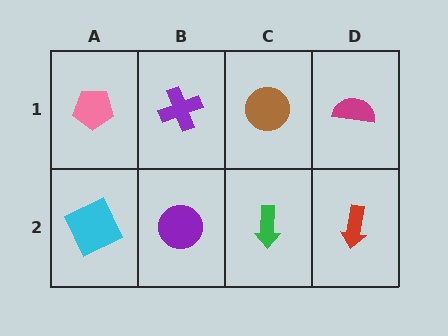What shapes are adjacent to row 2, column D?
A magenta semicircle (row 1, column D), a green arrow (row 2, column C).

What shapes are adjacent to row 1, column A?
A cyan square (row 2, column A), a purple cross (row 1, column B).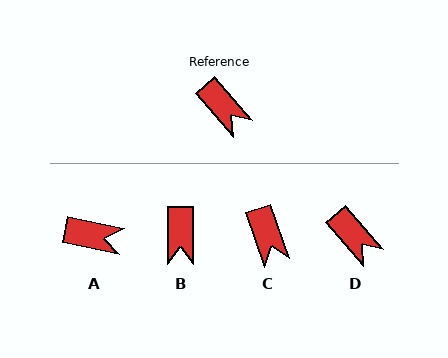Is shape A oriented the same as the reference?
No, it is off by about 37 degrees.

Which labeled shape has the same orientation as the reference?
D.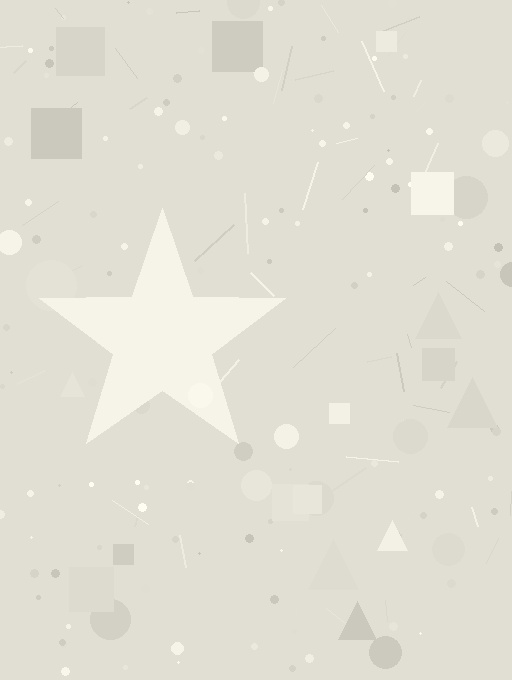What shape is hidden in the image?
A star is hidden in the image.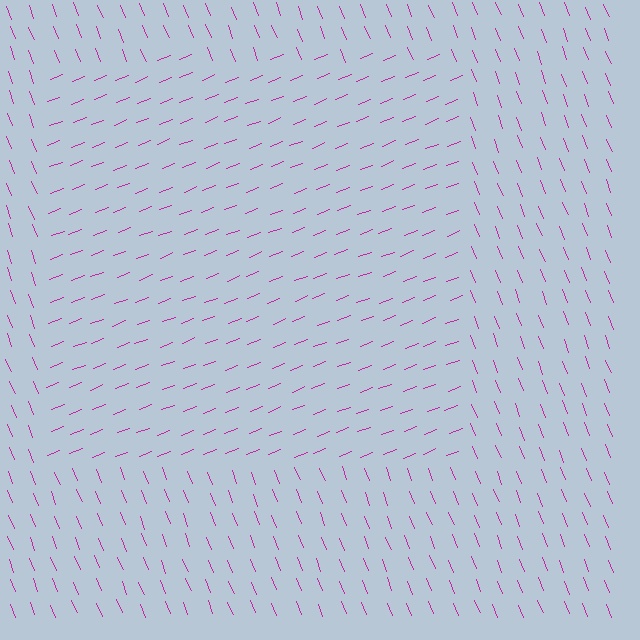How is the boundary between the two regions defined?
The boundary is defined purely by a change in line orientation (approximately 90 degrees difference). All lines are the same color and thickness.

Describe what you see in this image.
The image is filled with small magenta line segments. A rectangle region in the image has lines oriented differently from the surrounding lines, creating a visible texture boundary.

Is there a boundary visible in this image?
Yes, there is a texture boundary formed by a change in line orientation.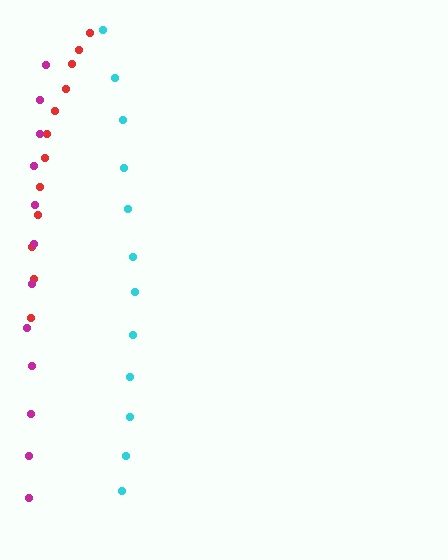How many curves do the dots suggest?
There are 3 distinct paths.